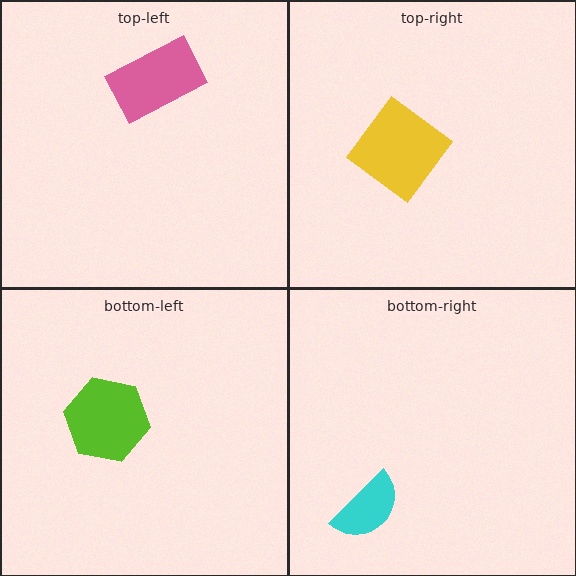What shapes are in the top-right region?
The yellow diamond.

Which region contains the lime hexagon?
The bottom-left region.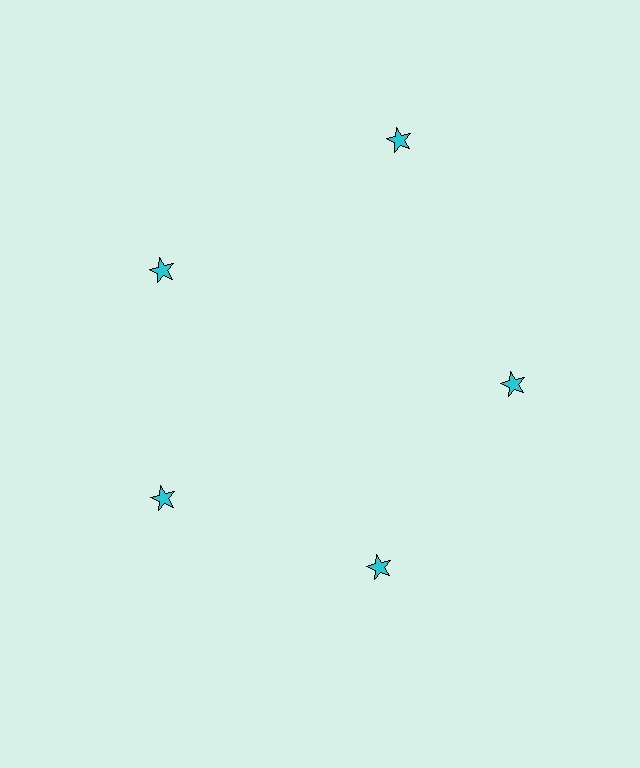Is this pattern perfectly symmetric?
No. The 5 cyan stars are arranged in a ring, but one element near the 1 o'clock position is pushed outward from the center, breaking the 5-fold rotational symmetry.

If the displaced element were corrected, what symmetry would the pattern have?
It would have 5-fold rotational symmetry — the pattern would map onto itself every 72 degrees.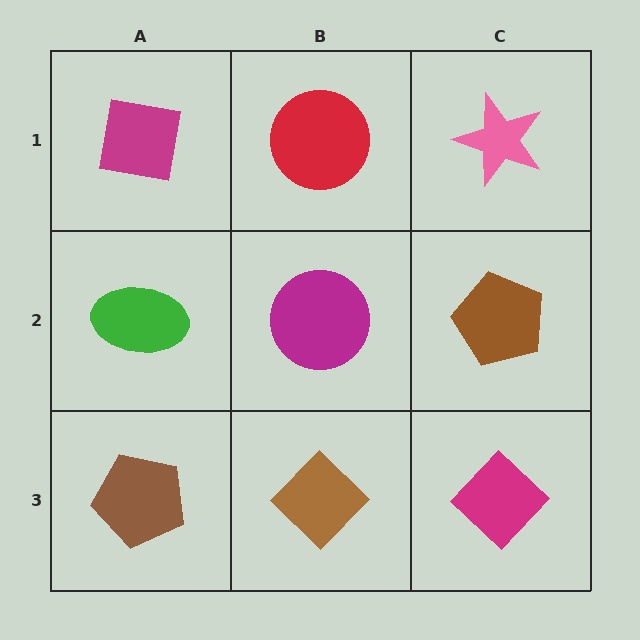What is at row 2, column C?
A brown pentagon.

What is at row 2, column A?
A green ellipse.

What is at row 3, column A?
A brown pentagon.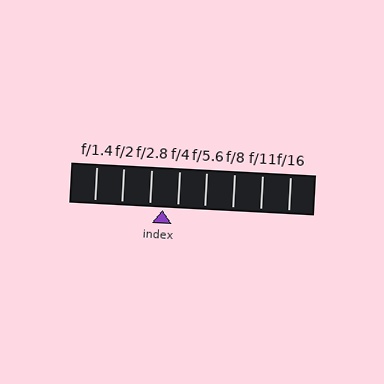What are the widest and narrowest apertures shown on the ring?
The widest aperture shown is f/1.4 and the narrowest is f/16.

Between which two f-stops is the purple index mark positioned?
The index mark is between f/2.8 and f/4.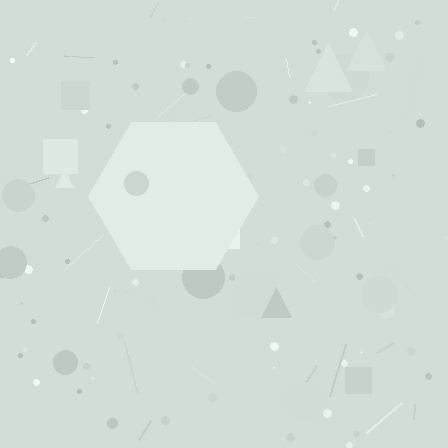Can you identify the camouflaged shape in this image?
The camouflaged shape is a hexagon.